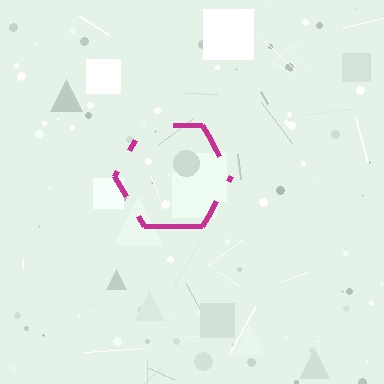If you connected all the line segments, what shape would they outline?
They would outline a hexagon.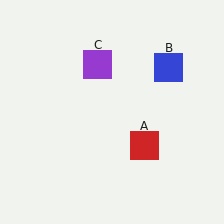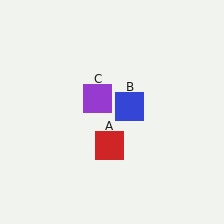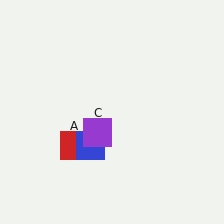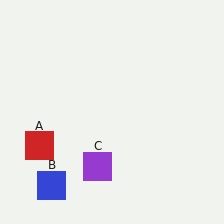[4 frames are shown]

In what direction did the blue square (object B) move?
The blue square (object B) moved down and to the left.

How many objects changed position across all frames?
3 objects changed position: red square (object A), blue square (object B), purple square (object C).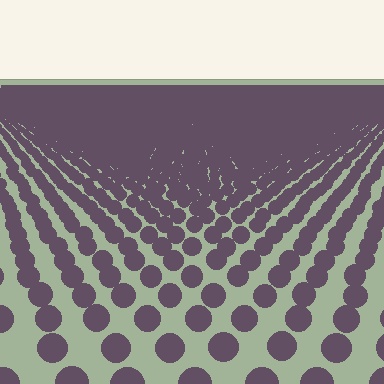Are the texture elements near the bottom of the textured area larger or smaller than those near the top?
Larger. Near the bottom, elements are closer to the viewer and appear at a bigger on-screen size.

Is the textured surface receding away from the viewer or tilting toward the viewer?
The surface is receding away from the viewer. Texture elements get smaller and denser toward the top.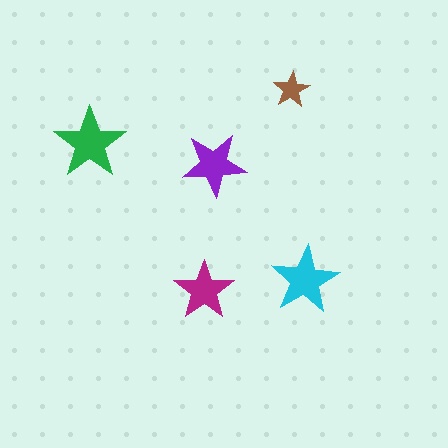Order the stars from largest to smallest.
the green one, the cyan one, the purple one, the magenta one, the brown one.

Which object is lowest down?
The magenta star is bottommost.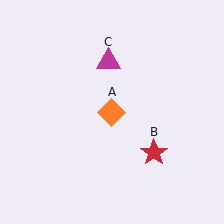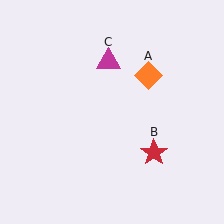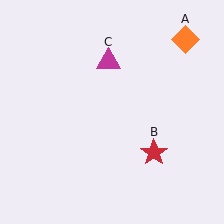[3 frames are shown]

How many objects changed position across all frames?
1 object changed position: orange diamond (object A).